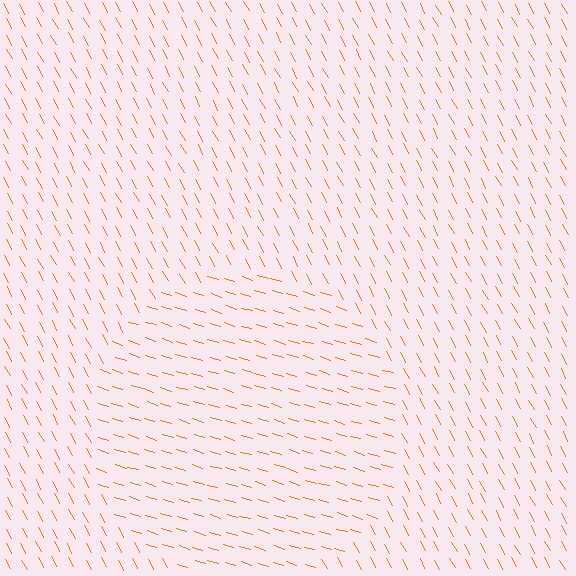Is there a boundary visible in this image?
Yes, there is a texture boundary formed by a change in line orientation.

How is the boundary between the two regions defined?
The boundary is defined purely by a change in line orientation (approximately 45 degrees difference). All lines are the same color and thickness.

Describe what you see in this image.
The image is filled with small orange line segments. A circle region in the image has lines oriented differently from the surrounding lines, creating a visible texture boundary.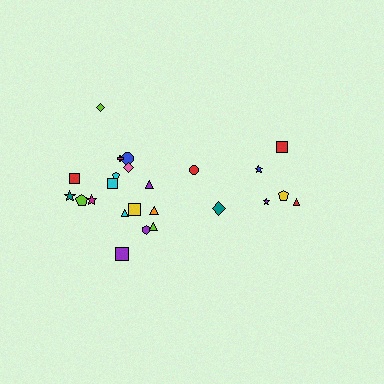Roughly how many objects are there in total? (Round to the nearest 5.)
Roughly 25 objects in total.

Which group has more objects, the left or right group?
The left group.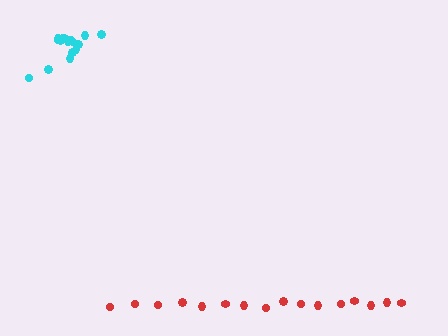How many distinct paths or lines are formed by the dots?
There are 2 distinct paths.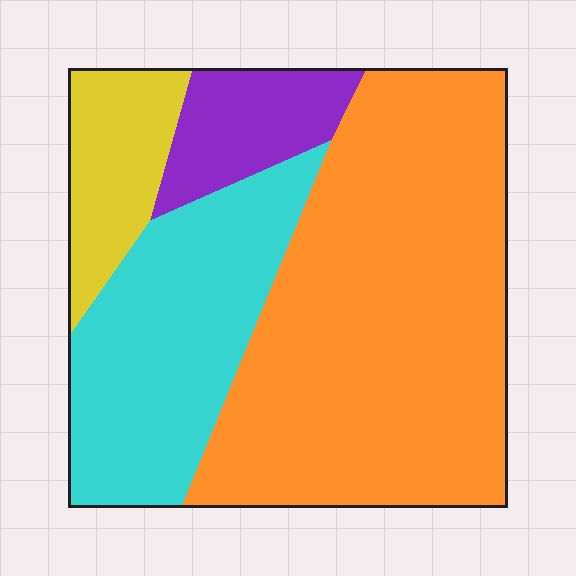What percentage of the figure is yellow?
Yellow covers roughly 10% of the figure.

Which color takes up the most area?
Orange, at roughly 55%.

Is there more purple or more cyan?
Cyan.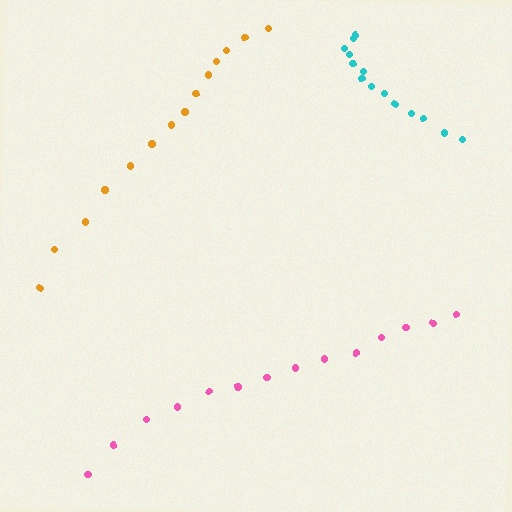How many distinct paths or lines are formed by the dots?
There are 3 distinct paths.